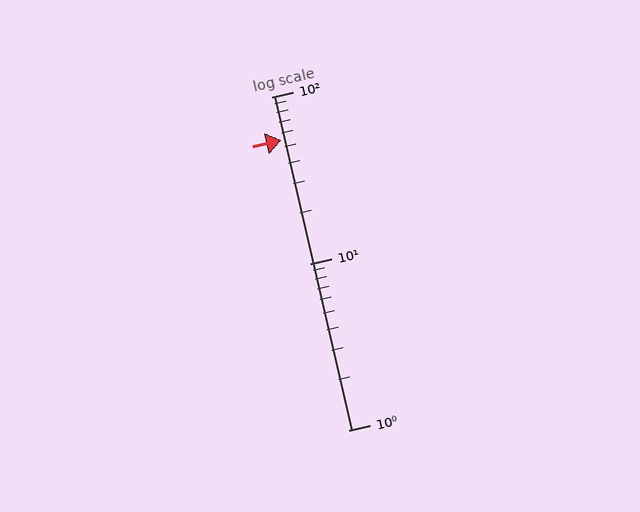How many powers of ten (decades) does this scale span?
The scale spans 2 decades, from 1 to 100.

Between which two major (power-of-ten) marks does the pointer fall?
The pointer is between 10 and 100.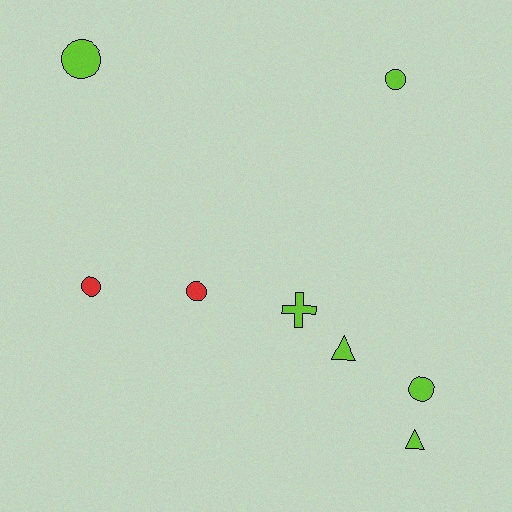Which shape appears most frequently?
Circle, with 5 objects.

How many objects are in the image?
There are 8 objects.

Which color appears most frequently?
Lime, with 6 objects.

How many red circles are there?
There are 2 red circles.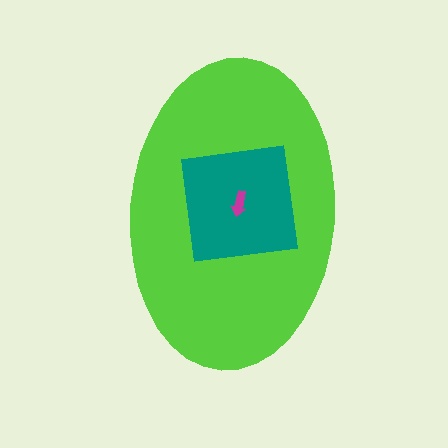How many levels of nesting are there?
3.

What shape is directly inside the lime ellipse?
The teal square.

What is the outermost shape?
The lime ellipse.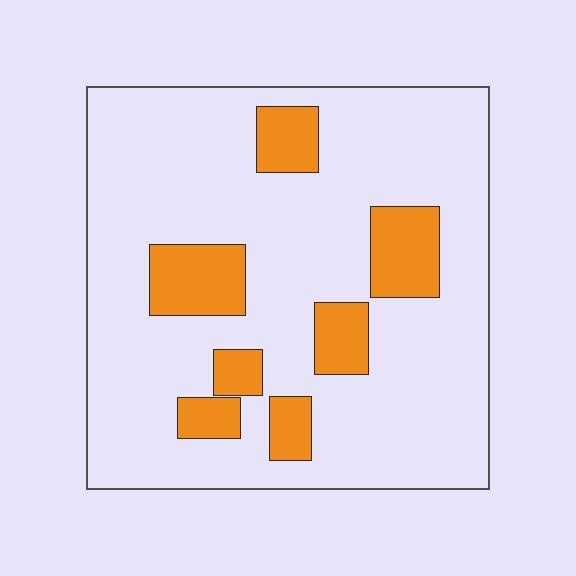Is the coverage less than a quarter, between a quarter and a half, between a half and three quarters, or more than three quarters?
Less than a quarter.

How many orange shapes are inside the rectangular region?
7.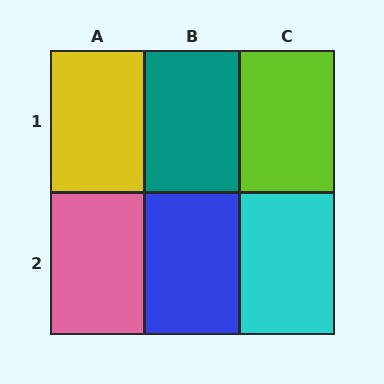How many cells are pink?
1 cell is pink.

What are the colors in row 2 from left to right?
Pink, blue, cyan.